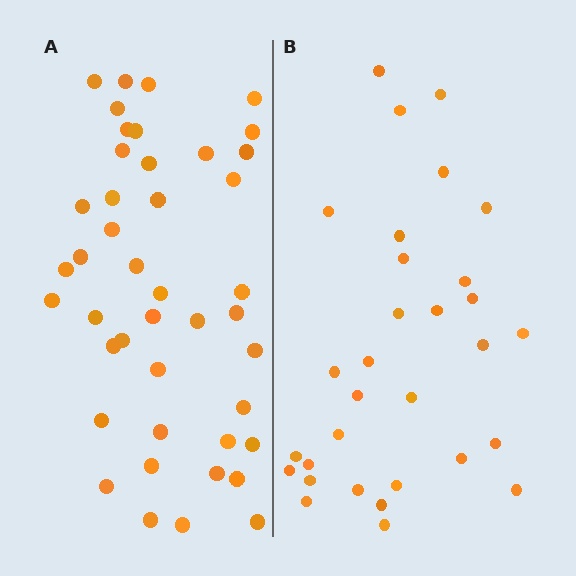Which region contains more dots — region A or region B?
Region A (the left region) has more dots.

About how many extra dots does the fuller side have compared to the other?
Region A has roughly 12 or so more dots than region B.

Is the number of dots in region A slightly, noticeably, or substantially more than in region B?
Region A has noticeably more, but not dramatically so. The ratio is roughly 1.4 to 1.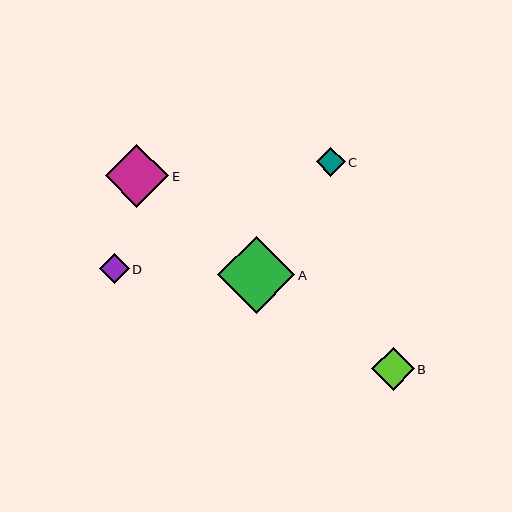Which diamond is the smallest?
Diamond C is the smallest with a size of approximately 29 pixels.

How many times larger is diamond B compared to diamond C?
Diamond B is approximately 1.5 times the size of diamond C.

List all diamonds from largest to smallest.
From largest to smallest: A, E, B, D, C.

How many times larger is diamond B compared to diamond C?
Diamond B is approximately 1.5 times the size of diamond C.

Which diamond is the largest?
Diamond A is the largest with a size of approximately 77 pixels.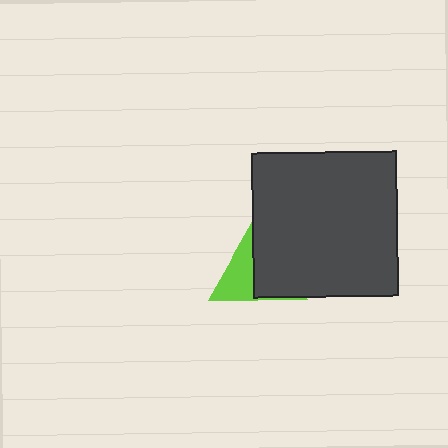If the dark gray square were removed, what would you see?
You would see the complete lime triangle.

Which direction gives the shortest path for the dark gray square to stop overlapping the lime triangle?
Moving right gives the shortest separation.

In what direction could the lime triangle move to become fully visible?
The lime triangle could move left. That would shift it out from behind the dark gray square entirely.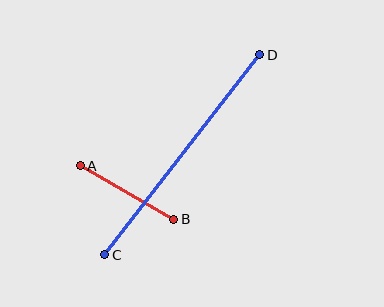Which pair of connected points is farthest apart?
Points C and D are farthest apart.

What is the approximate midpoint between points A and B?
The midpoint is at approximately (127, 193) pixels.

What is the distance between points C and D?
The distance is approximately 253 pixels.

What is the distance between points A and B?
The distance is approximately 108 pixels.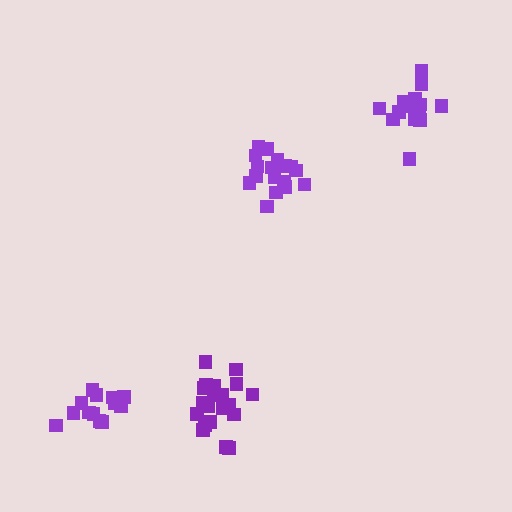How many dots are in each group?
Group 1: 20 dots, Group 2: 17 dots, Group 3: 14 dots, Group 4: 15 dots (66 total).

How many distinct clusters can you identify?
There are 4 distinct clusters.